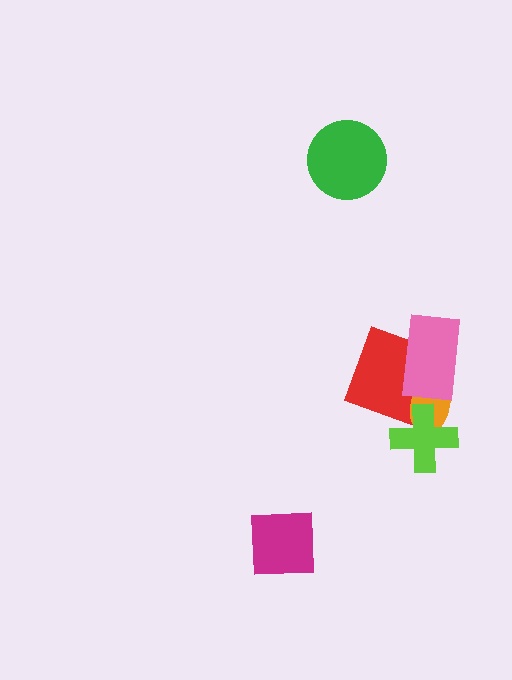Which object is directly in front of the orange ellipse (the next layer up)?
The pink rectangle is directly in front of the orange ellipse.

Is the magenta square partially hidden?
No, no other shape covers it.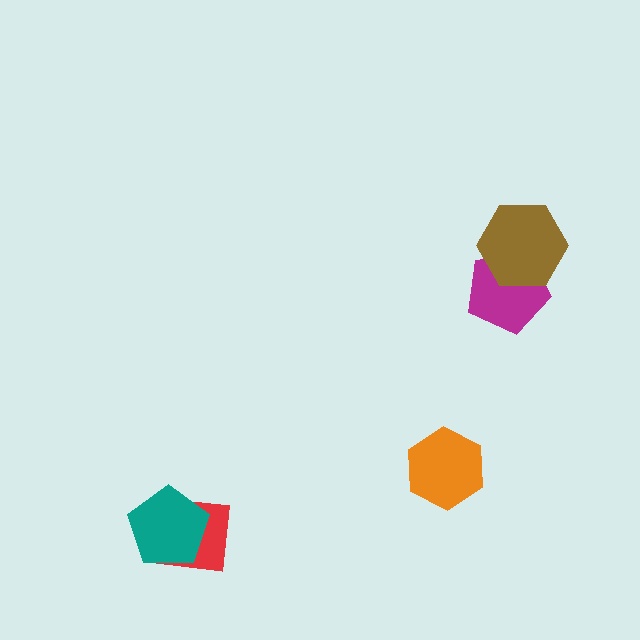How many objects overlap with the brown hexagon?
1 object overlaps with the brown hexagon.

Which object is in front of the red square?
The teal pentagon is in front of the red square.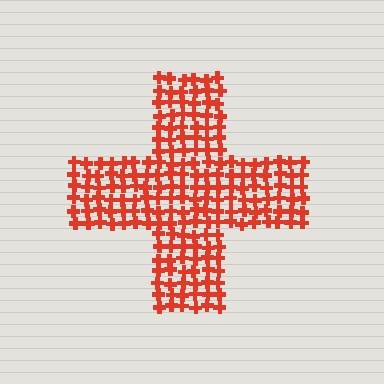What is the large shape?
The large shape is a cross.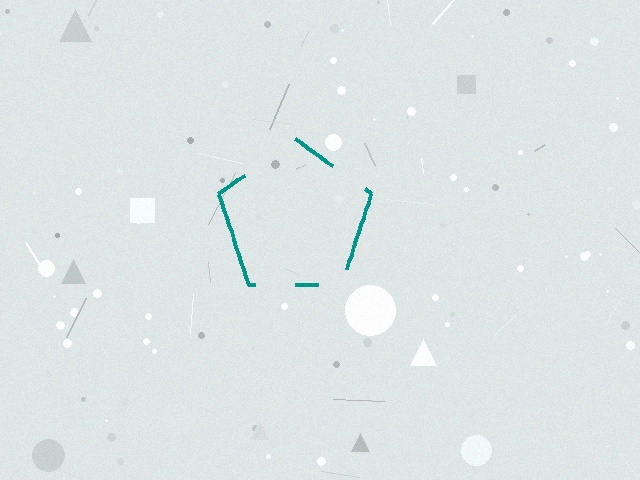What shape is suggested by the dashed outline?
The dashed outline suggests a pentagon.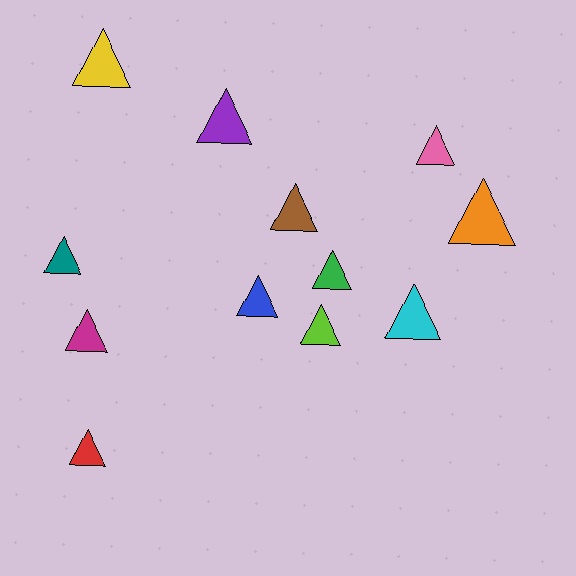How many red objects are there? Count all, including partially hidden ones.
There is 1 red object.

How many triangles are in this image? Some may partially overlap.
There are 12 triangles.